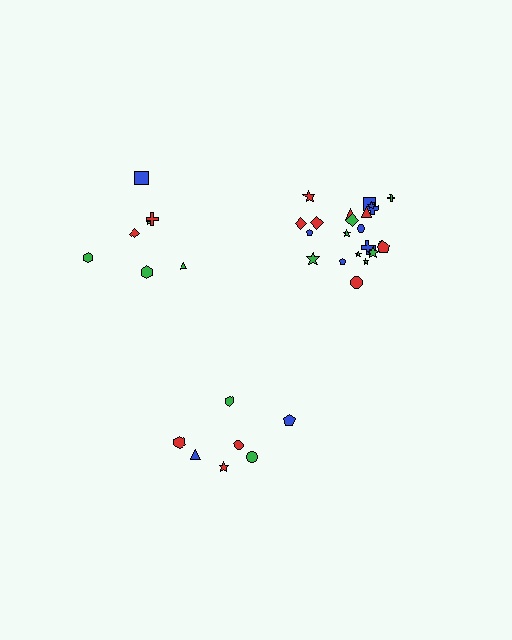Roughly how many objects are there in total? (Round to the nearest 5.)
Roughly 35 objects in total.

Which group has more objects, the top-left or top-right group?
The top-right group.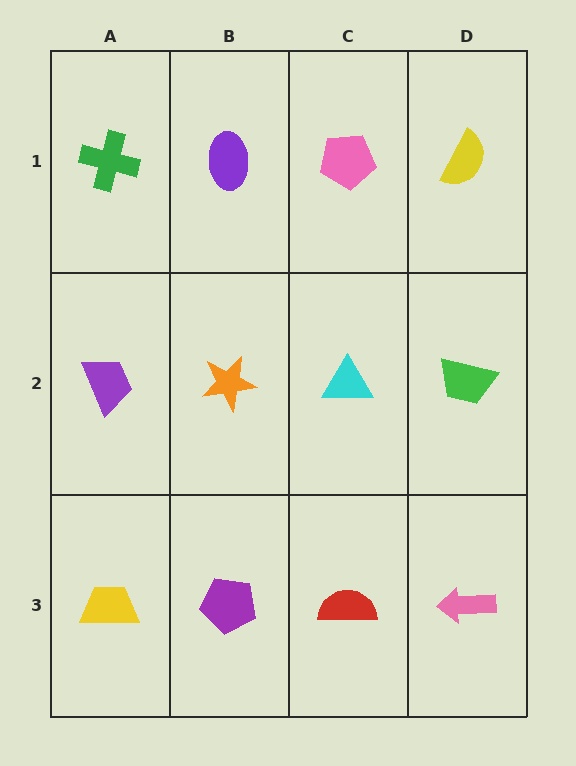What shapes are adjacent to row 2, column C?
A pink pentagon (row 1, column C), a red semicircle (row 3, column C), an orange star (row 2, column B), a green trapezoid (row 2, column D).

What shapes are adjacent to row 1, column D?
A green trapezoid (row 2, column D), a pink pentagon (row 1, column C).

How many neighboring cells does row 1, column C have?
3.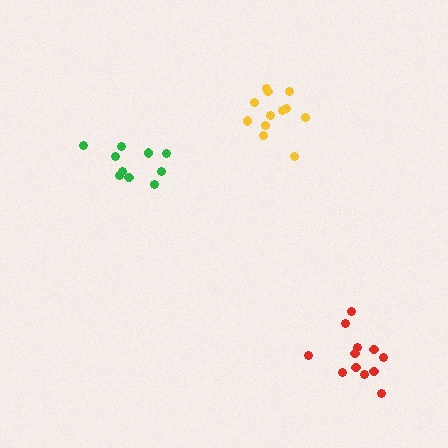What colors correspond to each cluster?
The clusters are colored: yellow, green, red.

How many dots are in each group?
Group 1: 12 dots, Group 2: 10 dots, Group 3: 12 dots (34 total).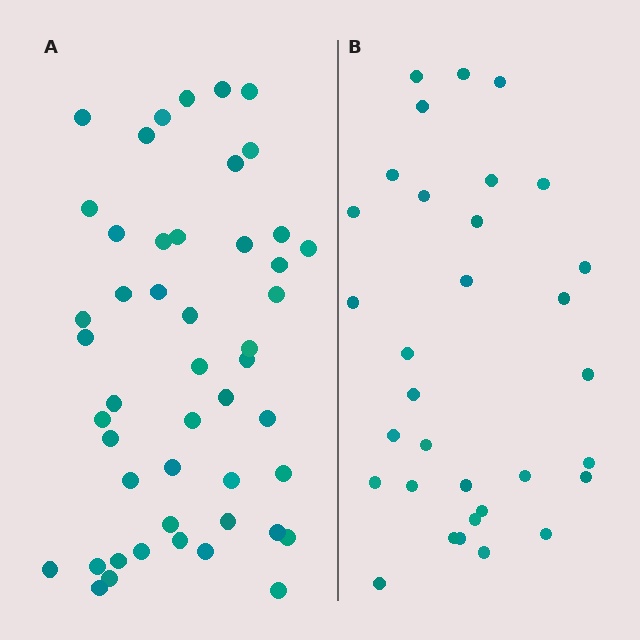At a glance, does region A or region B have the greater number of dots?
Region A (the left region) has more dots.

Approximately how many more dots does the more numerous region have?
Region A has approximately 15 more dots than region B.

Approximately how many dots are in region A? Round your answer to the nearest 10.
About 50 dots. (The exact count is 48, which rounds to 50.)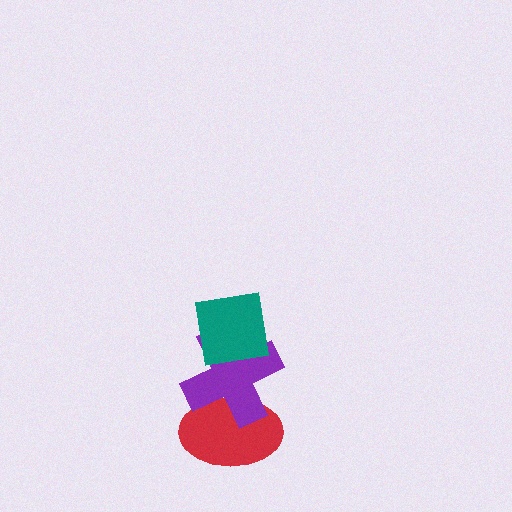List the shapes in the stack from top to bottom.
From top to bottom: the teal square, the purple cross, the red ellipse.